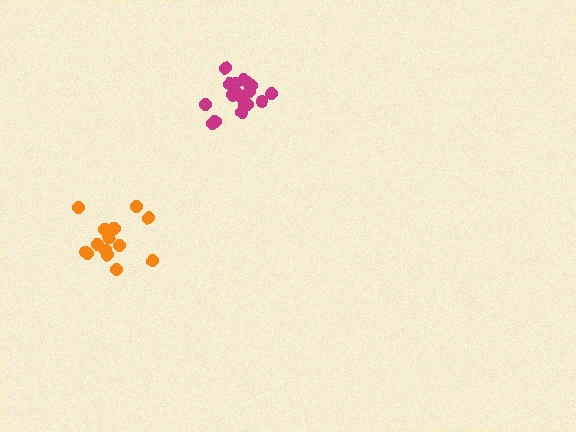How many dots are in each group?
Group 1: 20 dots, Group 2: 15 dots (35 total).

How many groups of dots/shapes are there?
There are 2 groups.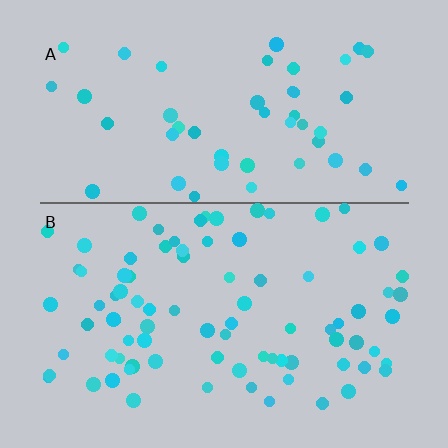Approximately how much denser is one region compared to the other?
Approximately 1.7× — region B over region A.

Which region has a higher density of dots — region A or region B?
B (the bottom).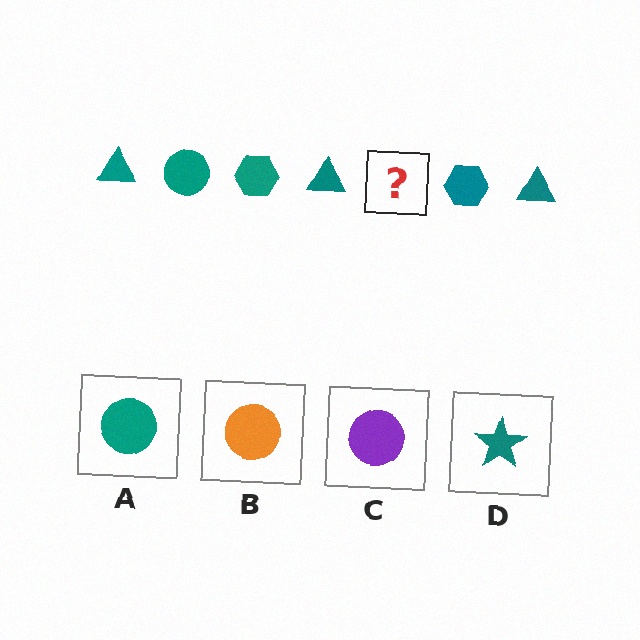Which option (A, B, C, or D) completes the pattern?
A.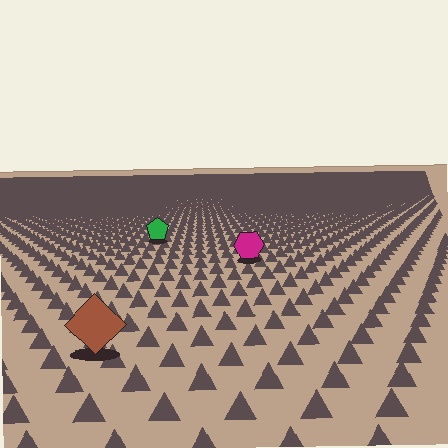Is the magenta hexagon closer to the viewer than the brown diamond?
No. The brown diamond is closer — you can tell from the texture gradient: the ground texture is coarser near it.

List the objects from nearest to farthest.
From nearest to farthest: the brown diamond, the magenta hexagon, the green pentagon.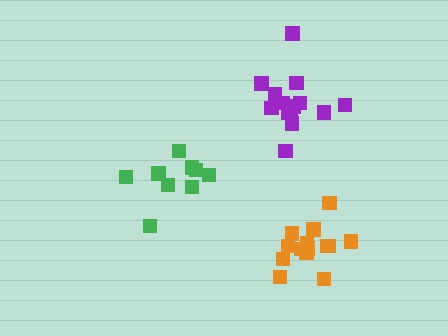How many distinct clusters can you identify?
There are 3 distinct clusters.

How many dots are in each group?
Group 1: 14 dots, Group 2: 9 dots, Group 3: 14 dots (37 total).